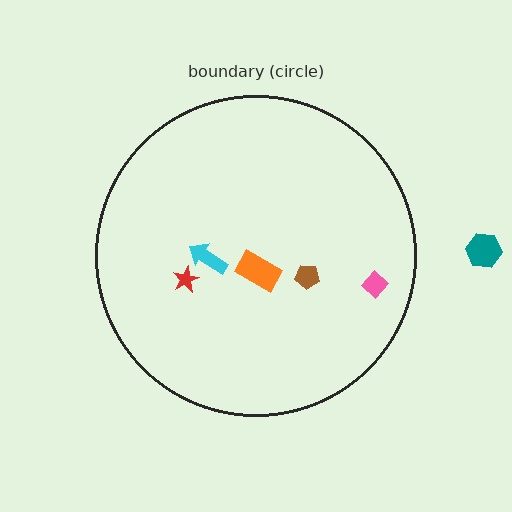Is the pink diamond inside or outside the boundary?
Inside.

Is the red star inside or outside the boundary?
Inside.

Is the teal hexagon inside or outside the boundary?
Outside.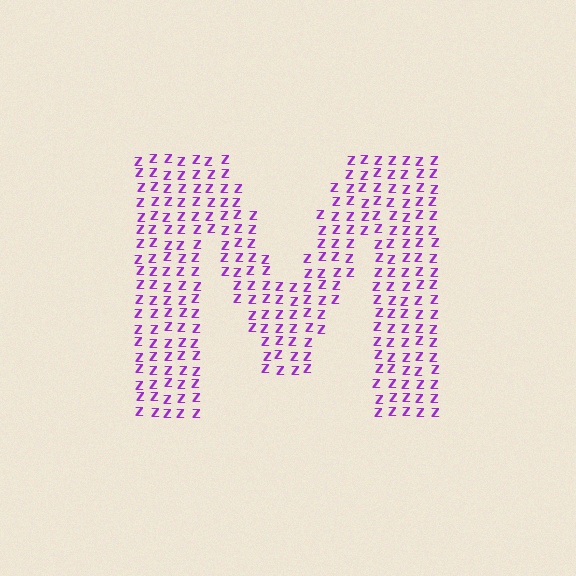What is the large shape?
The large shape is the letter M.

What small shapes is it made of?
It is made of small letter Z's.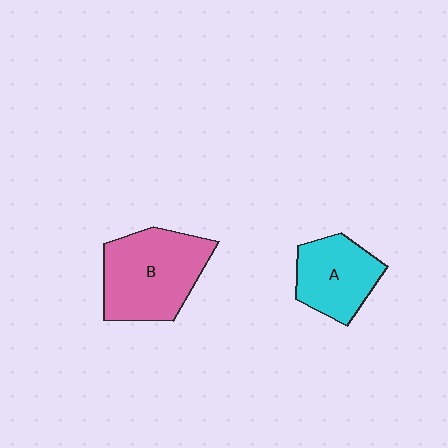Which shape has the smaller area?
Shape A (cyan).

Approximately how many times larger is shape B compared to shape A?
Approximately 1.5 times.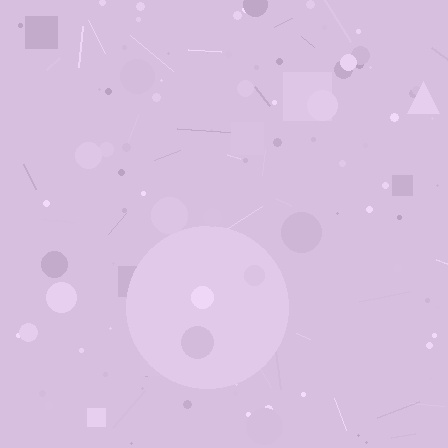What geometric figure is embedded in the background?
A circle is embedded in the background.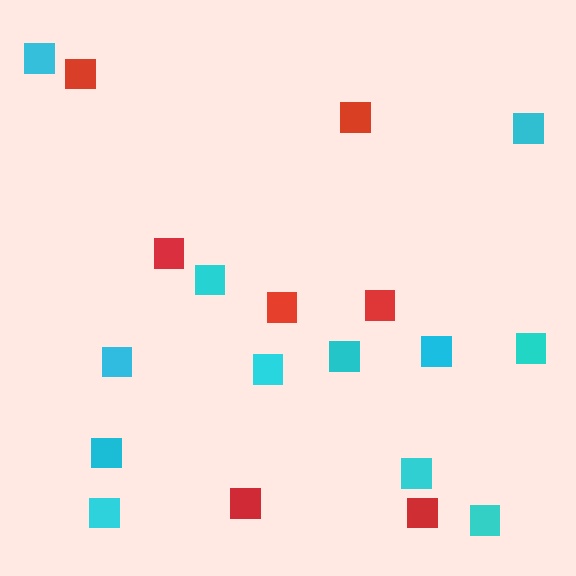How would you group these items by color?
There are 2 groups: one group of red squares (7) and one group of cyan squares (12).